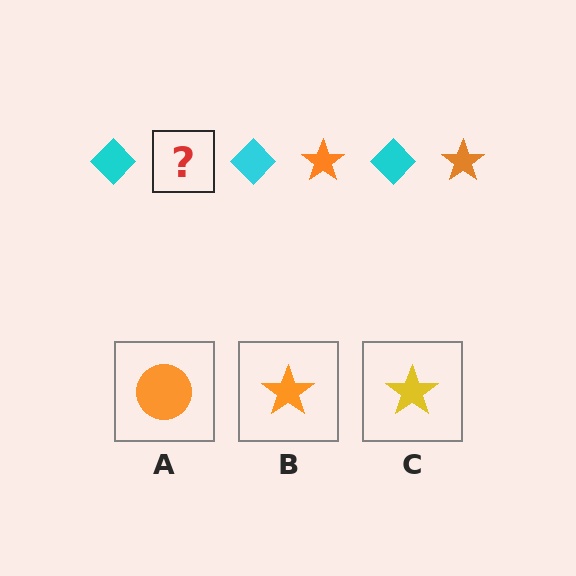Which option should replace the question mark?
Option B.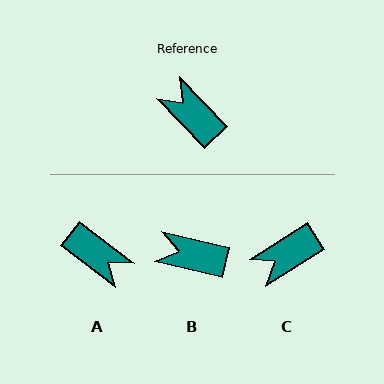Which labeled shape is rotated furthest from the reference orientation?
A, about 171 degrees away.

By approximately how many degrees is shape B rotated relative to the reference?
Approximately 33 degrees counter-clockwise.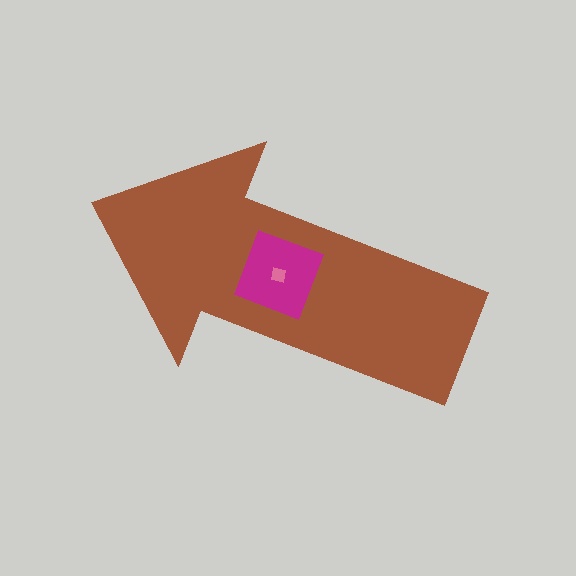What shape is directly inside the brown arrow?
The magenta square.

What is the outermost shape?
The brown arrow.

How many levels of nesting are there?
3.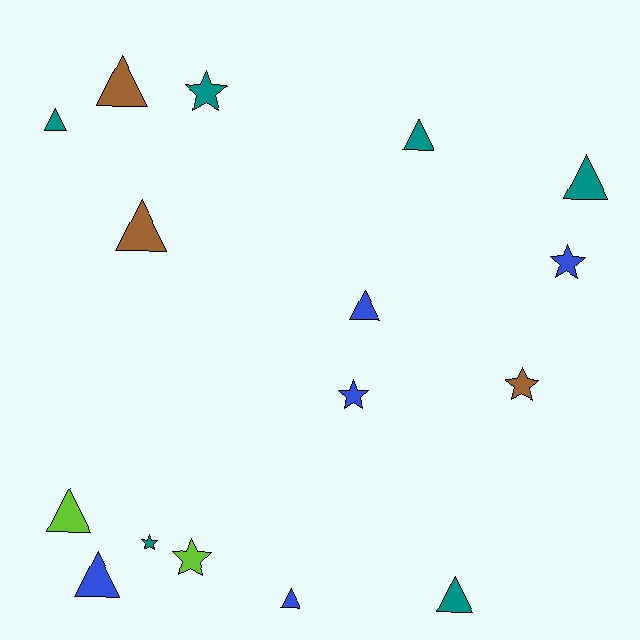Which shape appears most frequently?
Triangle, with 10 objects.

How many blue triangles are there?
There are 3 blue triangles.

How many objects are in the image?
There are 16 objects.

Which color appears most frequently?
Teal, with 6 objects.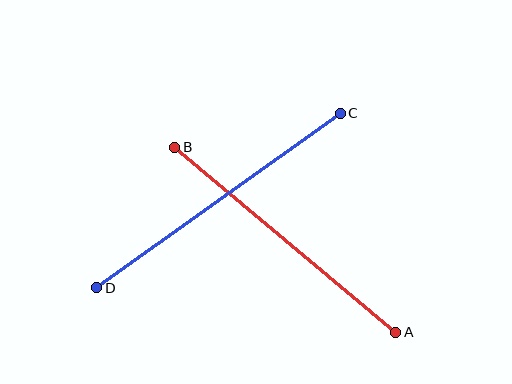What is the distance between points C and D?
The distance is approximately 299 pixels.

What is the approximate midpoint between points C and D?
The midpoint is at approximately (219, 201) pixels.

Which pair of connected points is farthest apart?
Points C and D are farthest apart.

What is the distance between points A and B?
The distance is approximately 289 pixels.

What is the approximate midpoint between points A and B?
The midpoint is at approximately (285, 240) pixels.